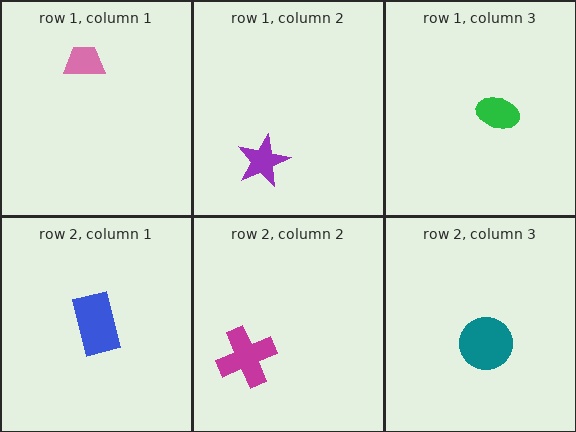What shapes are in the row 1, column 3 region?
The green ellipse.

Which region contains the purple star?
The row 1, column 2 region.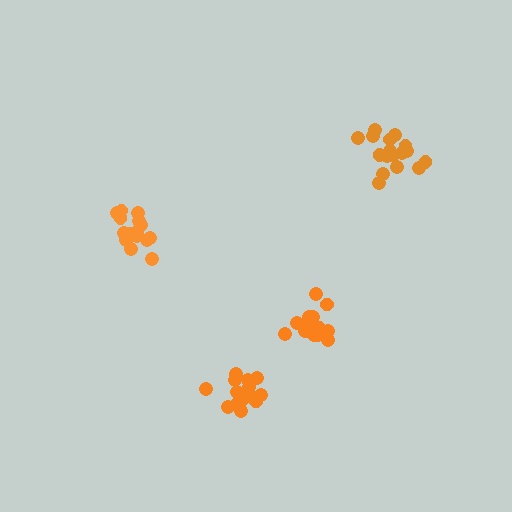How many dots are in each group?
Group 1: 18 dots, Group 2: 16 dots, Group 3: 15 dots, Group 4: 17 dots (66 total).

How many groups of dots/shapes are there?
There are 4 groups.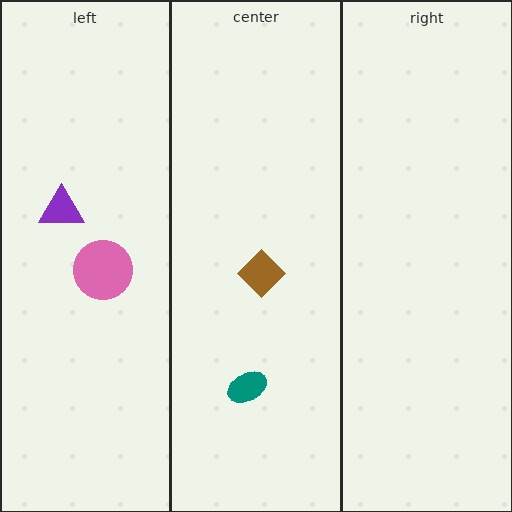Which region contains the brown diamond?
The center region.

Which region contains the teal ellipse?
The center region.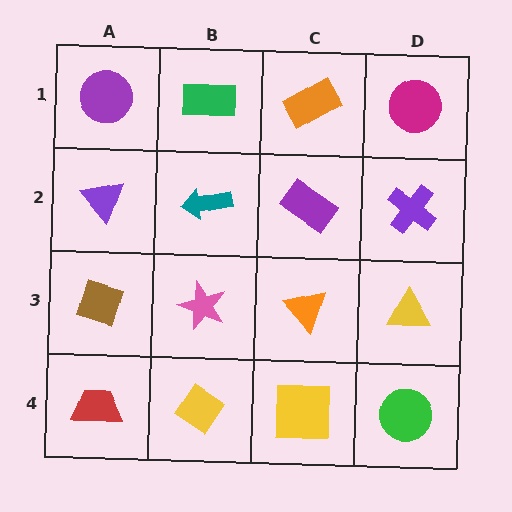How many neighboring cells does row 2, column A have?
3.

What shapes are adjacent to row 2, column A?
A purple circle (row 1, column A), a brown diamond (row 3, column A), a teal arrow (row 2, column B).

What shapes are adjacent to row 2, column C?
An orange rectangle (row 1, column C), an orange triangle (row 3, column C), a teal arrow (row 2, column B), a purple cross (row 2, column D).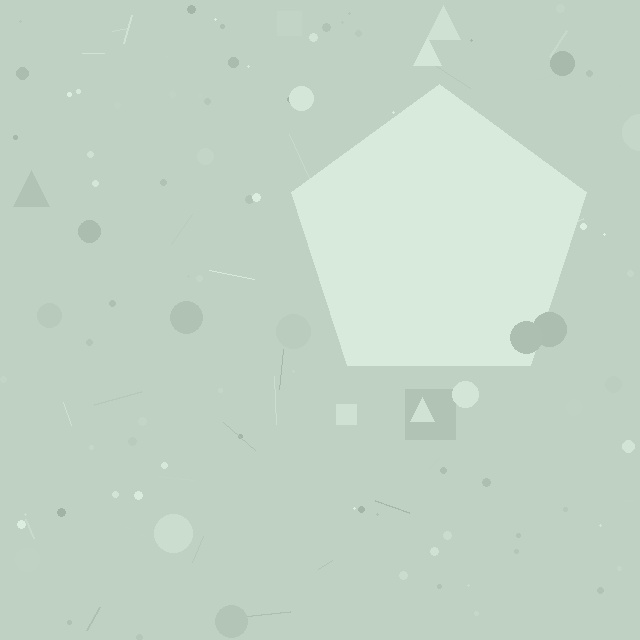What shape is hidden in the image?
A pentagon is hidden in the image.